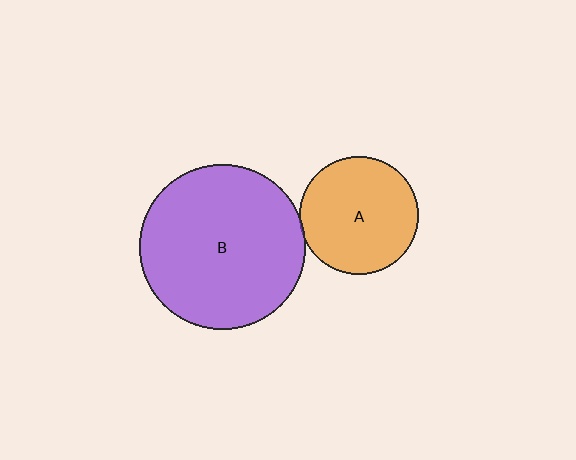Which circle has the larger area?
Circle B (purple).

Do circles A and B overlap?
Yes.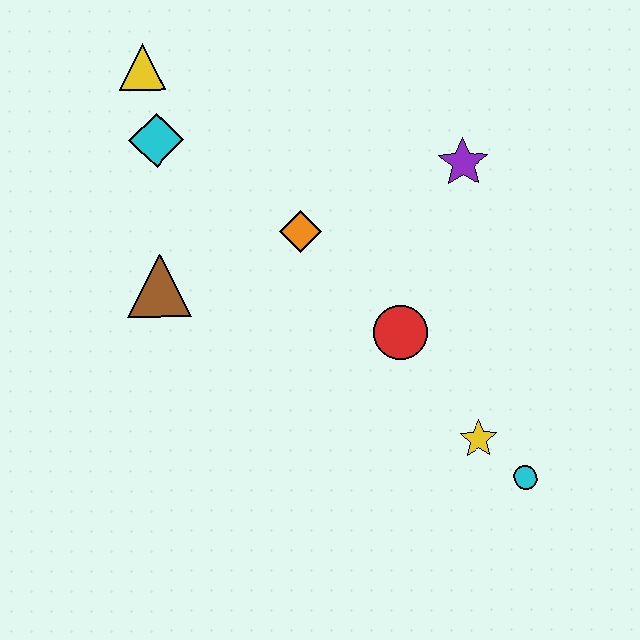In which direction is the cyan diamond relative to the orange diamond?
The cyan diamond is to the left of the orange diamond.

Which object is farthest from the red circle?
The yellow triangle is farthest from the red circle.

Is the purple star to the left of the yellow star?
Yes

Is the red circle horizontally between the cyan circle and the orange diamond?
Yes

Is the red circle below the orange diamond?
Yes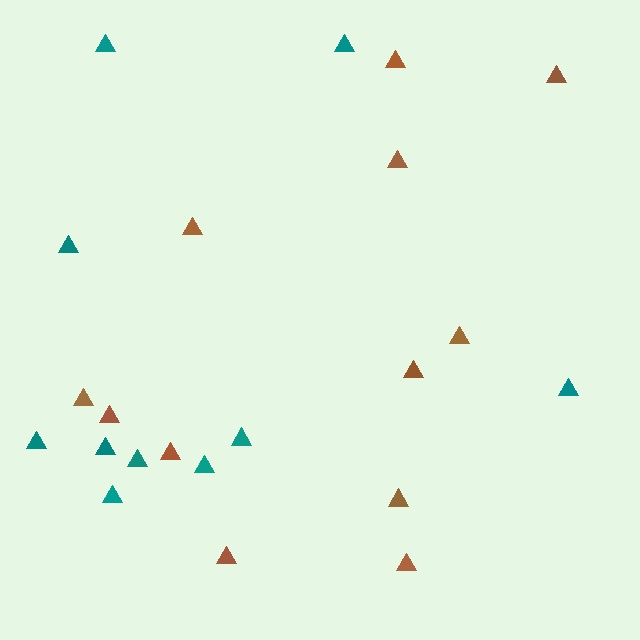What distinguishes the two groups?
There are 2 groups: one group of brown triangles (12) and one group of teal triangles (10).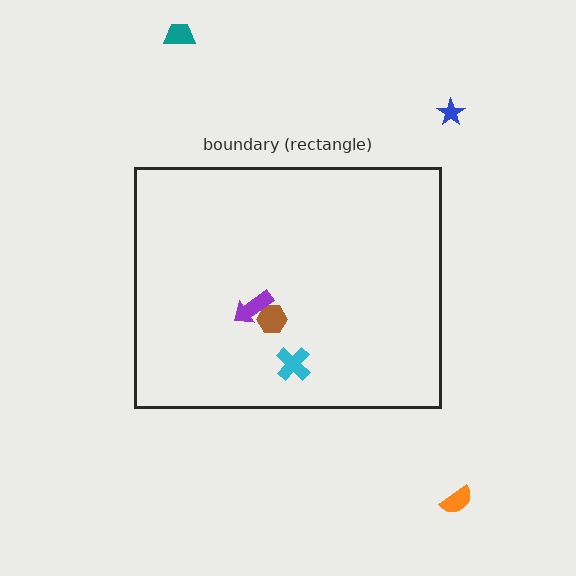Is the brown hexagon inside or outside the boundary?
Inside.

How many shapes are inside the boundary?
3 inside, 3 outside.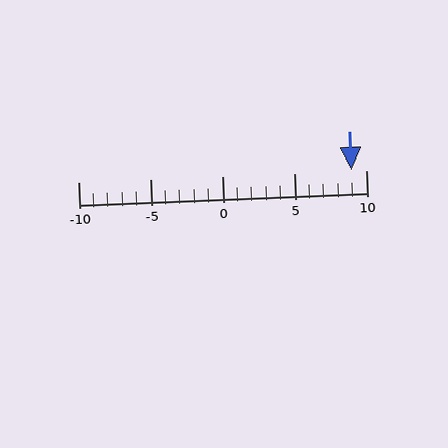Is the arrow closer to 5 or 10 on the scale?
The arrow is closer to 10.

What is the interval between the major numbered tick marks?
The major tick marks are spaced 5 units apart.